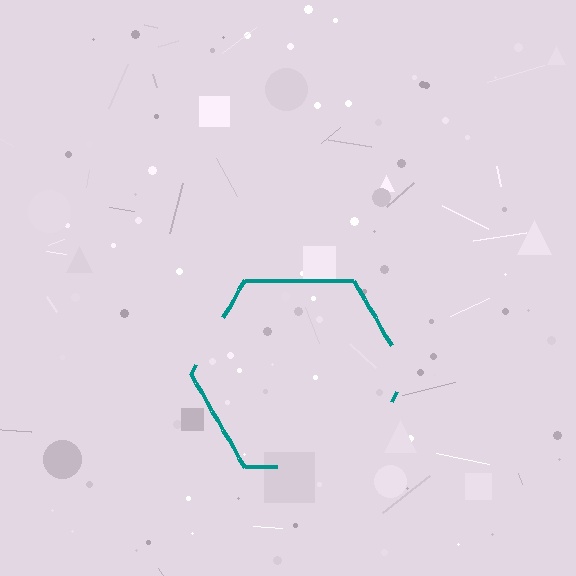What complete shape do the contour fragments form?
The contour fragments form a hexagon.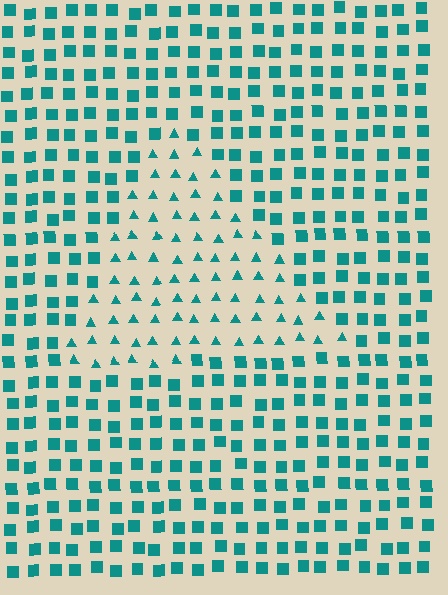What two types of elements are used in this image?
The image uses triangles inside the triangle region and squares outside it.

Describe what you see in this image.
The image is filled with small teal elements arranged in a uniform grid. A triangle-shaped region contains triangles, while the surrounding area contains squares. The boundary is defined purely by the change in element shape.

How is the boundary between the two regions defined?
The boundary is defined by a change in element shape: triangles inside vs. squares outside. All elements share the same color and spacing.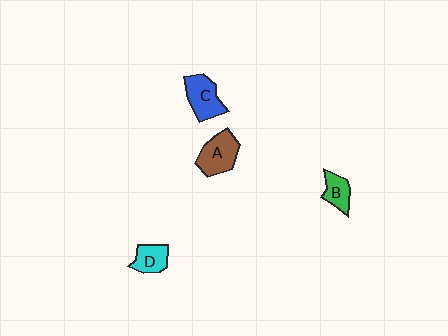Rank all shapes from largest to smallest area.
From largest to smallest: A (brown), C (blue), D (cyan), B (green).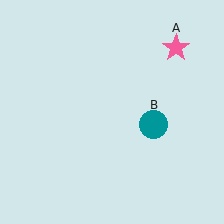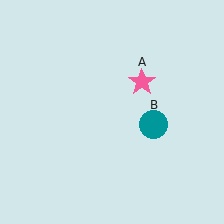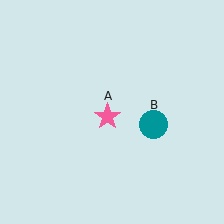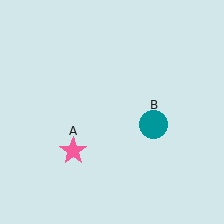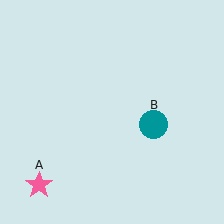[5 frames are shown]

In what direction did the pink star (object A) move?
The pink star (object A) moved down and to the left.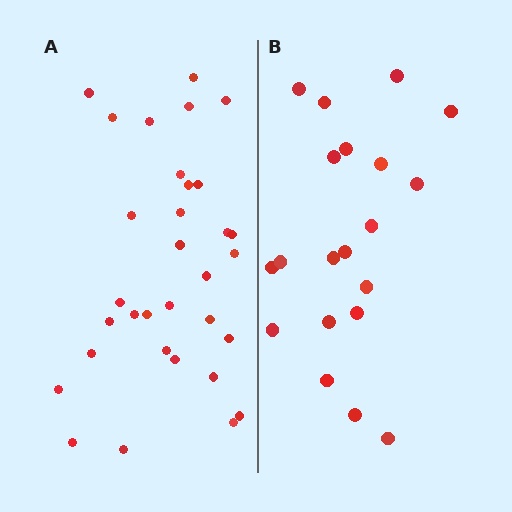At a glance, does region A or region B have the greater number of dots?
Region A (the left region) has more dots.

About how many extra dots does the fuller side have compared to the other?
Region A has roughly 12 or so more dots than region B.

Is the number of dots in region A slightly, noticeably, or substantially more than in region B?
Region A has substantially more. The ratio is roughly 1.6 to 1.